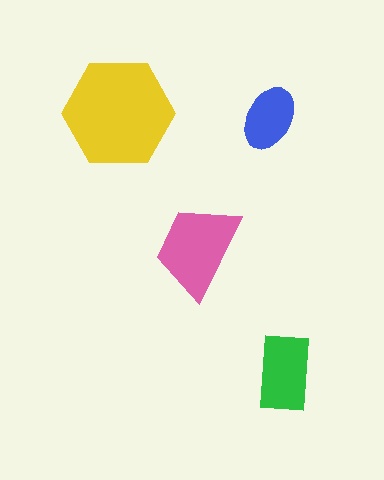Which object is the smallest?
The blue ellipse.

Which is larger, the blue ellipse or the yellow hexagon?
The yellow hexagon.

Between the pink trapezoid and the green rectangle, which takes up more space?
The pink trapezoid.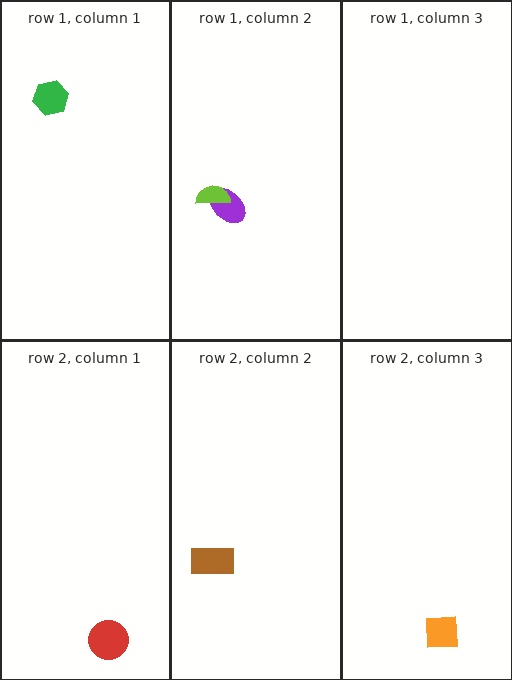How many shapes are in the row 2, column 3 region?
1.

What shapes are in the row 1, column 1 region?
The green hexagon.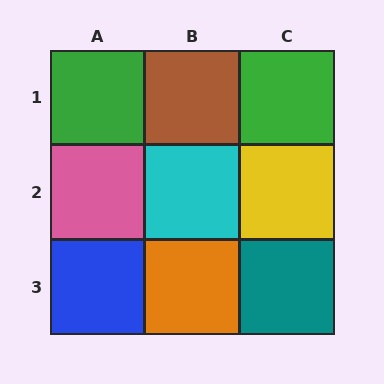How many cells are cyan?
1 cell is cyan.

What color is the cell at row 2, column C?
Yellow.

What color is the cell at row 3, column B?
Orange.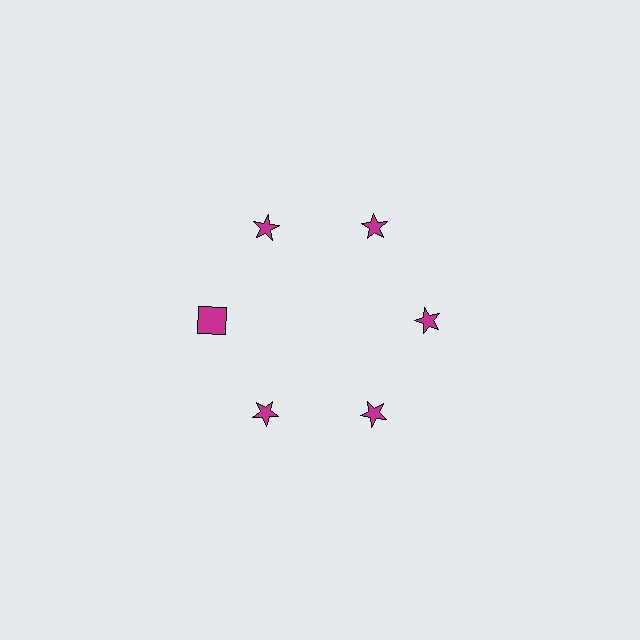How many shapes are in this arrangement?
There are 6 shapes arranged in a ring pattern.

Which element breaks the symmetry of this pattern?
The magenta square at roughly the 9 o'clock position breaks the symmetry. All other shapes are magenta stars.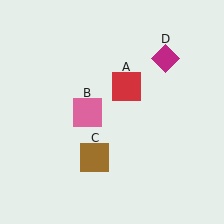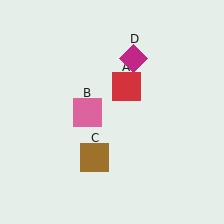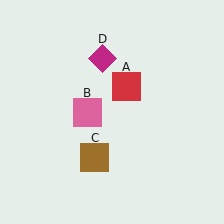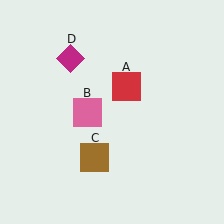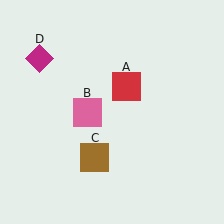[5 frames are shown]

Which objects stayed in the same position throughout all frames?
Red square (object A) and pink square (object B) and brown square (object C) remained stationary.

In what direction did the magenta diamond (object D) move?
The magenta diamond (object D) moved left.